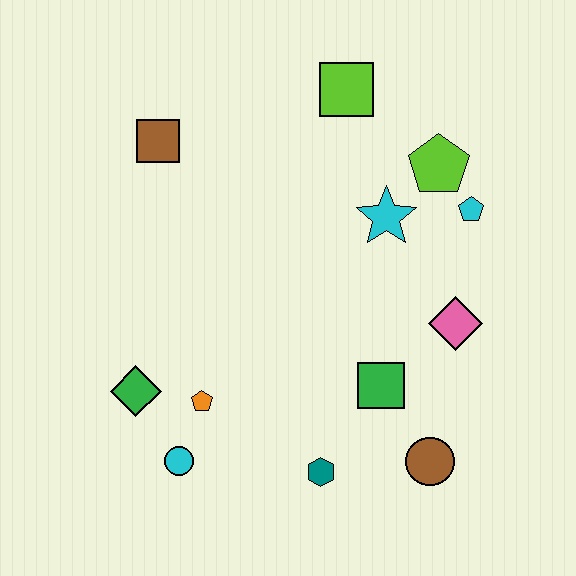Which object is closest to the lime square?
The lime pentagon is closest to the lime square.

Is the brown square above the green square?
Yes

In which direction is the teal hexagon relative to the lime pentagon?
The teal hexagon is below the lime pentagon.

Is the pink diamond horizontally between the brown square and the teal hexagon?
No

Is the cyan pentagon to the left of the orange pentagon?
No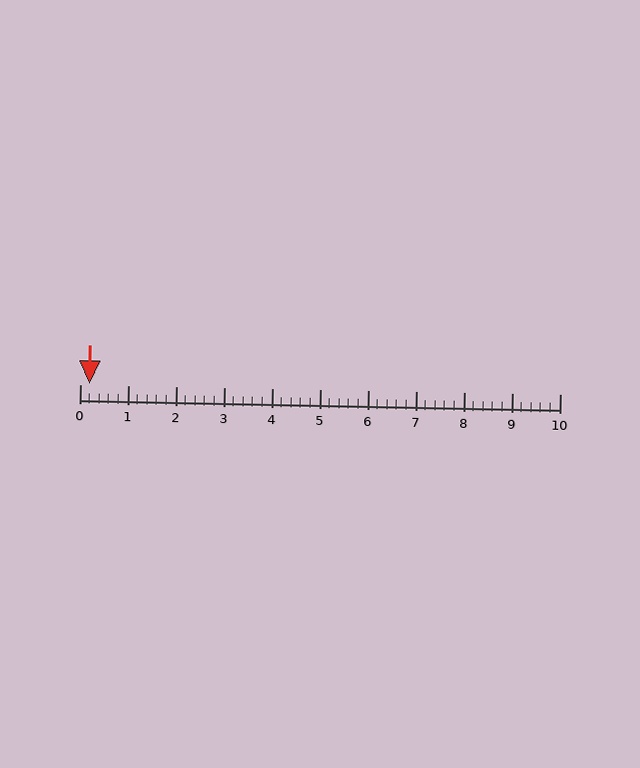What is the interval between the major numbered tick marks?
The major tick marks are spaced 1 units apart.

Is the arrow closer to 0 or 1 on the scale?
The arrow is closer to 0.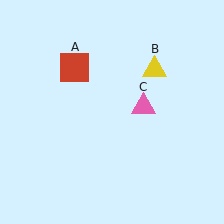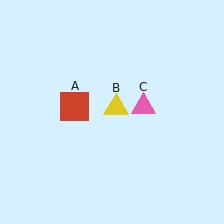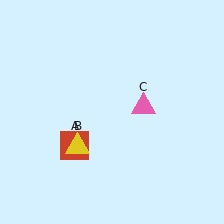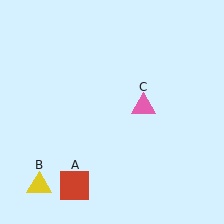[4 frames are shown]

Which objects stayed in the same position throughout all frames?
Pink triangle (object C) remained stationary.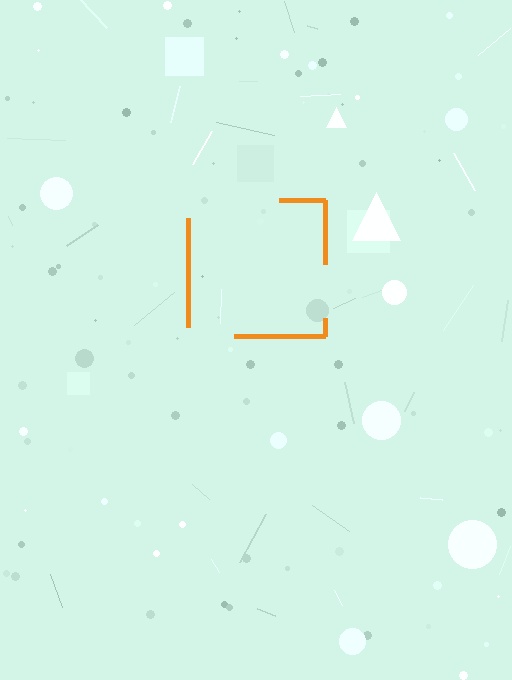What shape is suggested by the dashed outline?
The dashed outline suggests a square.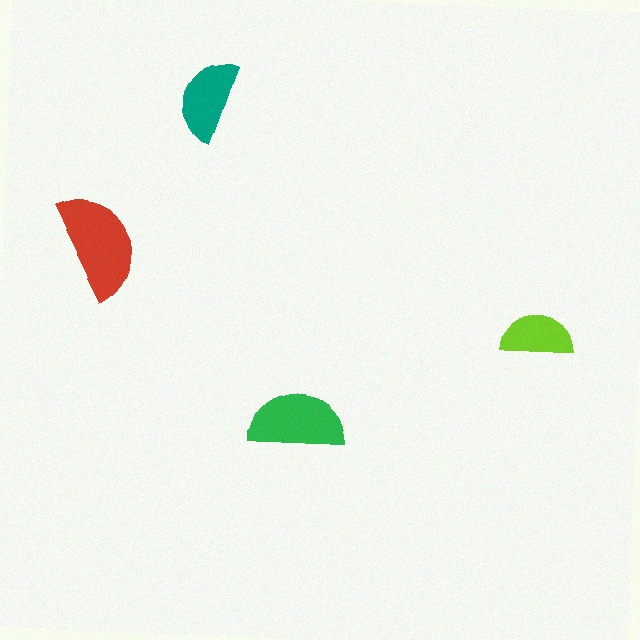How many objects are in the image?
There are 4 objects in the image.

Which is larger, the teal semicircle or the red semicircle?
The red one.